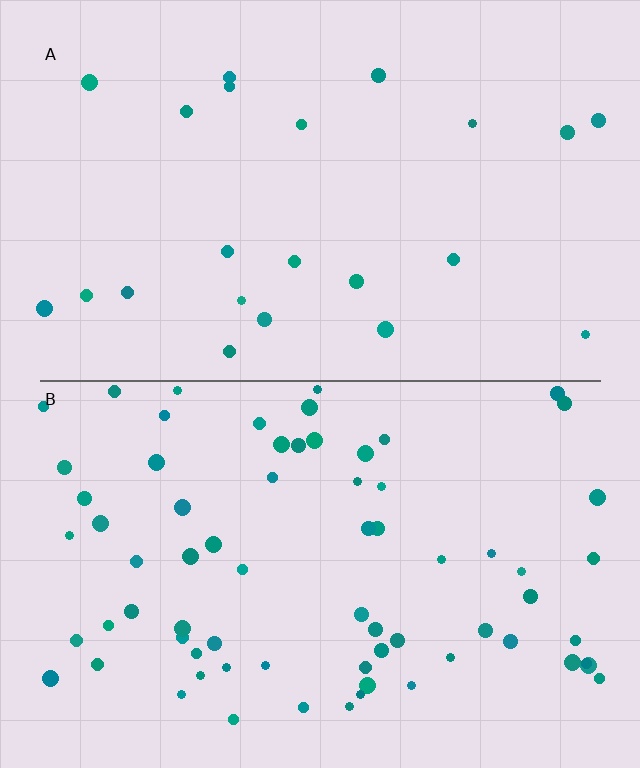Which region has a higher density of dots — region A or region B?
B (the bottom).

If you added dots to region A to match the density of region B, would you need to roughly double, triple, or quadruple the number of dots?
Approximately triple.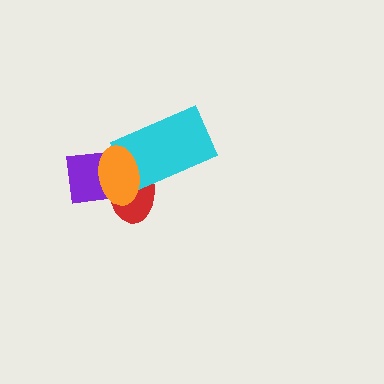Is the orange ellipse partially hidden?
No, no other shape covers it.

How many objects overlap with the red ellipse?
3 objects overlap with the red ellipse.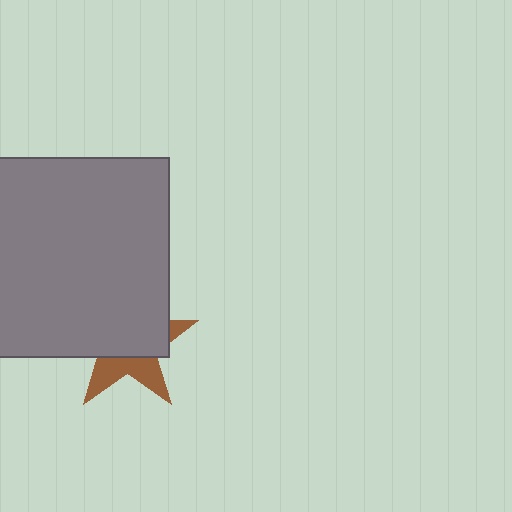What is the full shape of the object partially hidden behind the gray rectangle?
The partially hidden object is a brown star.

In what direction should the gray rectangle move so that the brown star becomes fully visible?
The gray rectangle should move up. That is the shortest direction to clear the overlap and leave the brown star fully visible.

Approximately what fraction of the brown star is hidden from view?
Roughly 63% of the brown star is hidden behind the gray rectangle.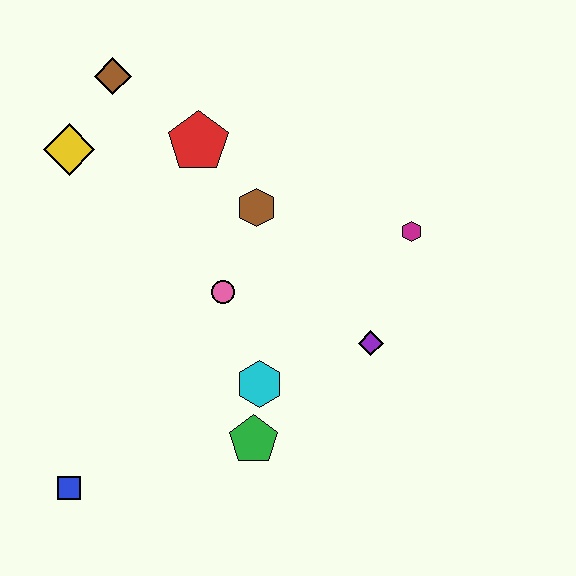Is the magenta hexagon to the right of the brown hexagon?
Yes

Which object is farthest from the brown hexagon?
The blue square is farthest from the brown hexagon.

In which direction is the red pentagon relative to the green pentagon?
The red pentagon is above the green pentagon.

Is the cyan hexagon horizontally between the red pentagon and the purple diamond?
Yes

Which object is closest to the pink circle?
The brown hexagon is closest to the pink circle.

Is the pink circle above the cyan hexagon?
Yes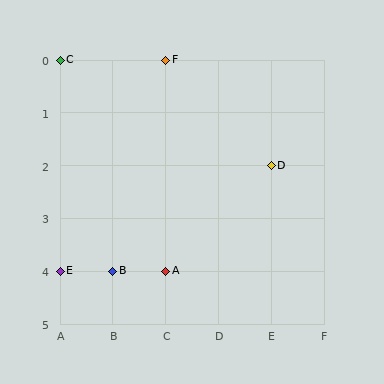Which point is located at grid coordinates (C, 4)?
Point A is at (C, 4).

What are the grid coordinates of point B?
Point B is at grid coordinates (B, 4).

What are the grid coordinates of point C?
Point C is at grid coordinates (A, 0).